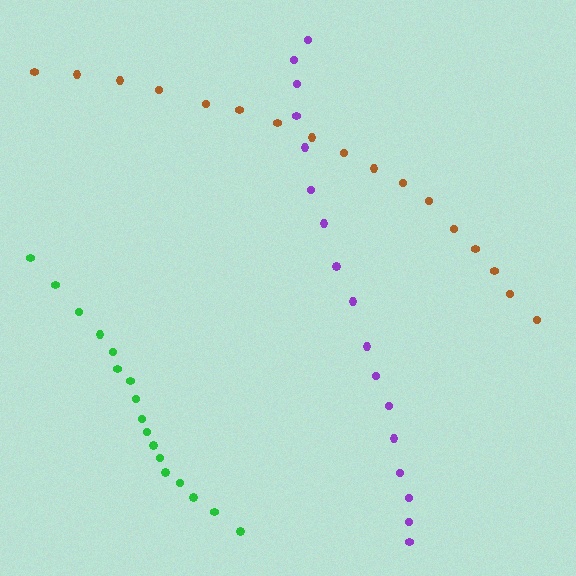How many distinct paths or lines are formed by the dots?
There are 3 distinct paths.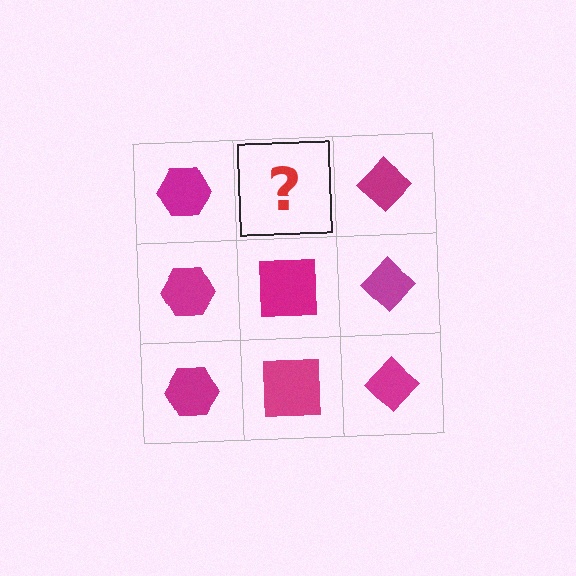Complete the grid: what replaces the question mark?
The question mark should be replaced with a magenta square.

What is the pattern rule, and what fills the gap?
The rule is that each column has a consistent shape. The gap should be filled with a magenta square.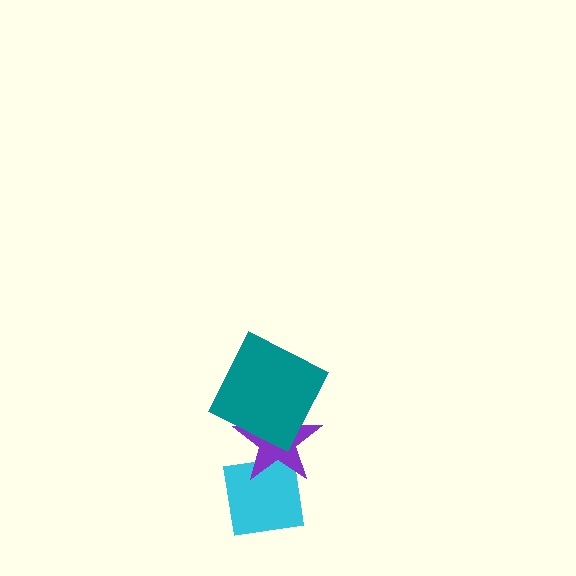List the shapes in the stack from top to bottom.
From top to bottom: the teal square, the purple star, the cyan square.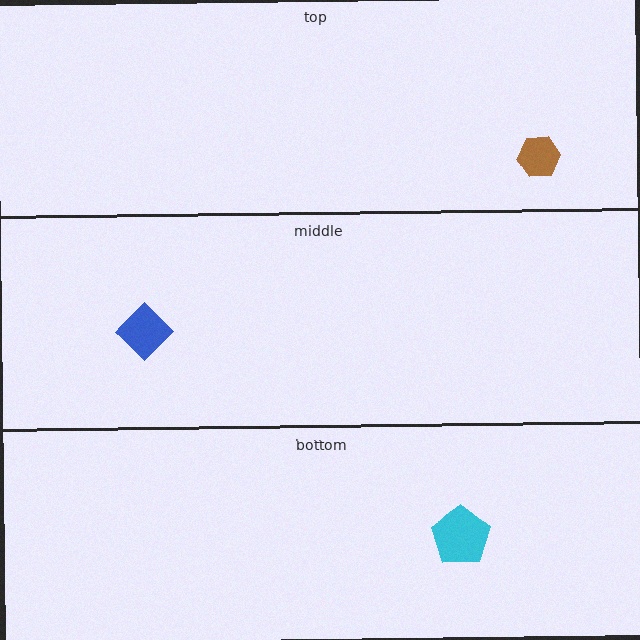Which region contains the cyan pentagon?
The bottom region.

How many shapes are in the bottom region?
1.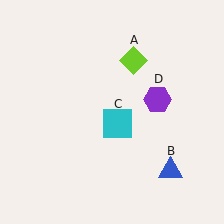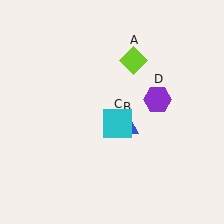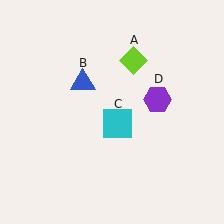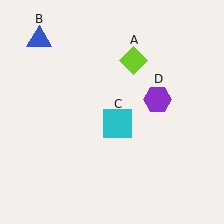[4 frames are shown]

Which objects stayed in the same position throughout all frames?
Lime diamond (object A) and cyan square (object C) and purple hexagon (object D) remained stationary.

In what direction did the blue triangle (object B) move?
The blue triangle (object B) moved up and to the left.